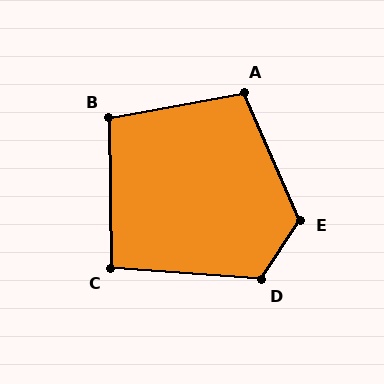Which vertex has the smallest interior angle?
C, at approximately 95 degrees.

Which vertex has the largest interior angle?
E, at approximately 123 degrees.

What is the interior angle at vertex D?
Approximately 119 degrees (obtuse).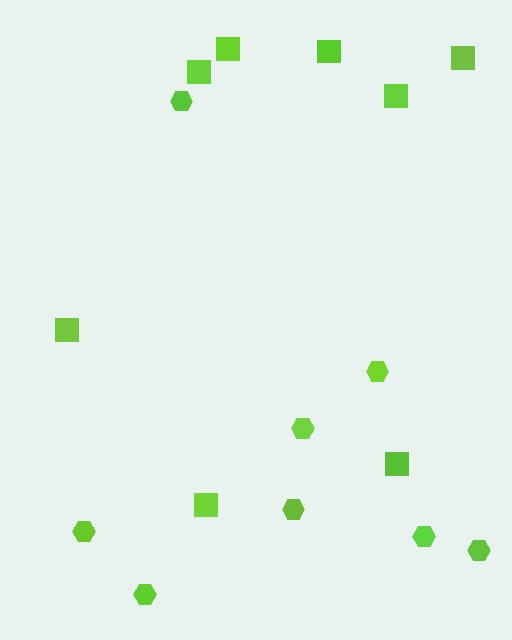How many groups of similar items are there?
There are 2 groups: one group of squares (8) and one group of hexagons (8).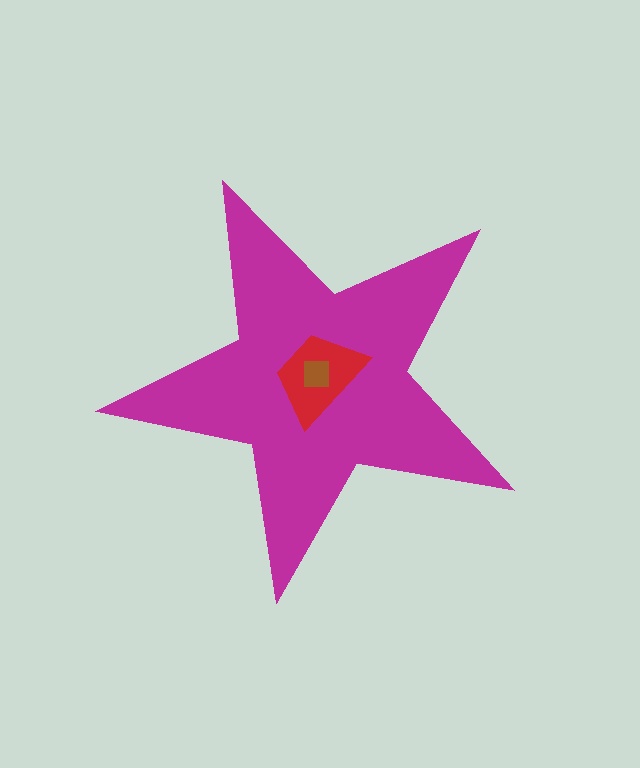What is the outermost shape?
The magenta star.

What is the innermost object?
The brown square.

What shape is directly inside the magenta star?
The red trapezoid.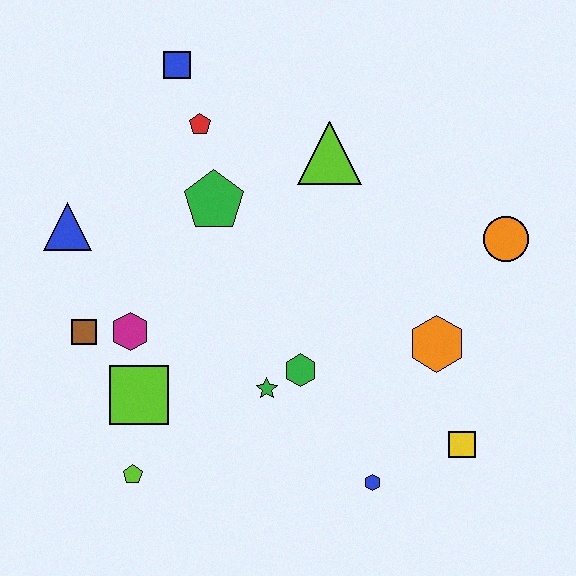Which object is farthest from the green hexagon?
The blue square is farthest from the green hexagon.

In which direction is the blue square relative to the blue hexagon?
The blue square is above the blue hexagon.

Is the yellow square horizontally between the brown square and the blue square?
No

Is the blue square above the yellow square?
Yes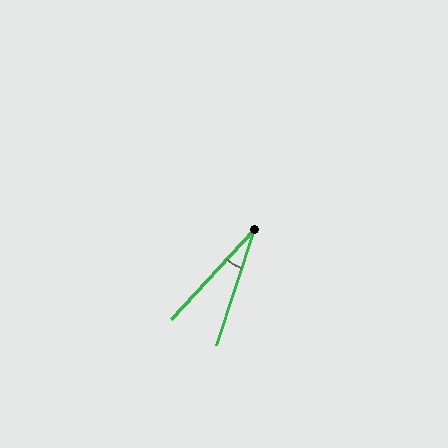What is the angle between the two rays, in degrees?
Approximately 25 degrees.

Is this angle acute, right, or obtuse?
It is acute.